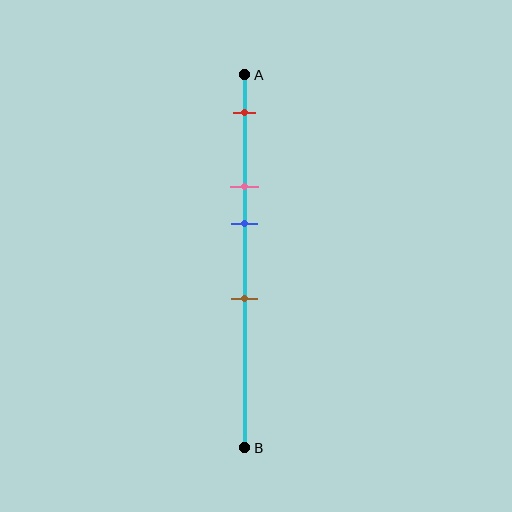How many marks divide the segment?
There are 4 marks dividing the segment.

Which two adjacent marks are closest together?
The pink and blue marks are the closest adjacent pair.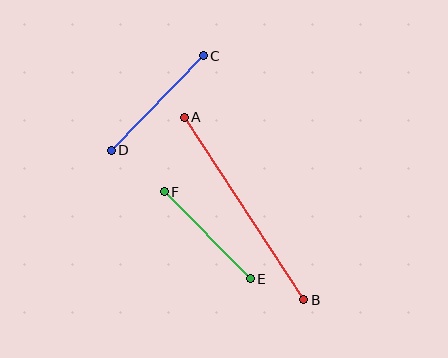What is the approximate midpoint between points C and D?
The midpoint is at approximately (157, 103) pixels.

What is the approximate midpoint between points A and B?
The midpoint is at approximately (244, 209) pixels.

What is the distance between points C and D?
The distance is approximately 132 pixels.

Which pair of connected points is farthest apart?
Points A and B are farthest apart.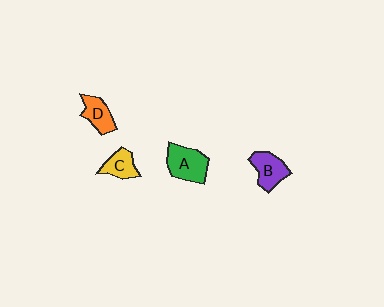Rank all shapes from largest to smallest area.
From largest to smallest: A (green), B (purple), D (orange), C (yellow).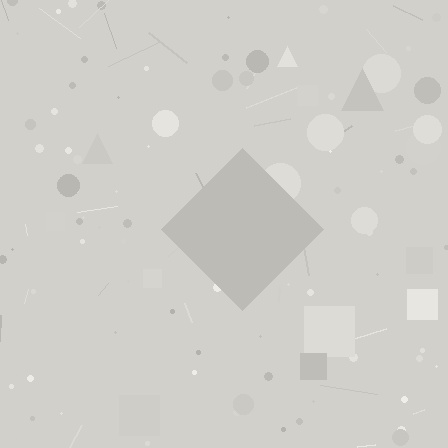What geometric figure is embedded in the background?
A diamond is embedded in the background.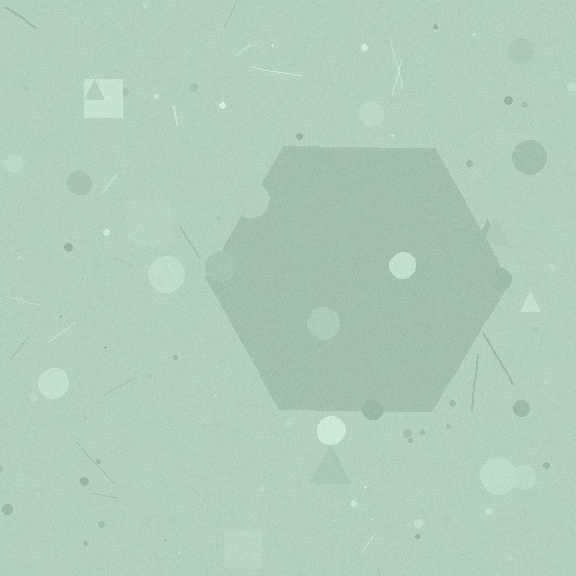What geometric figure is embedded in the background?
A hexagon is embedded in the background.